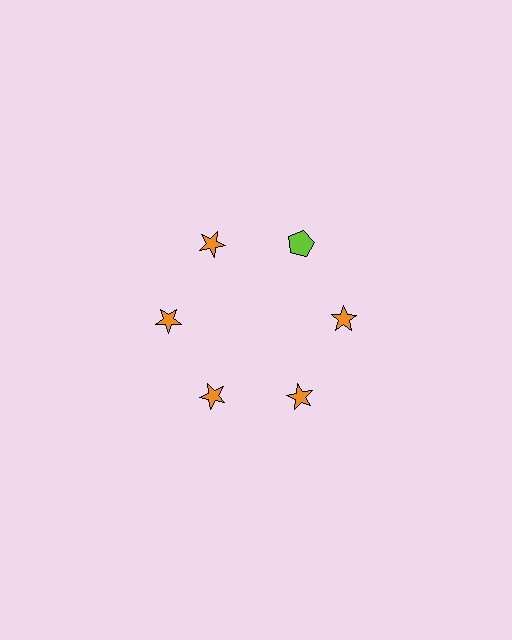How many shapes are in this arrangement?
There are 6 shapes arranged in a ring pattern.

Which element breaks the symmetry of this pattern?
The lime pentagon at roughly the 1 o'clock position breaks the symmetry. All other shapes are orange stars.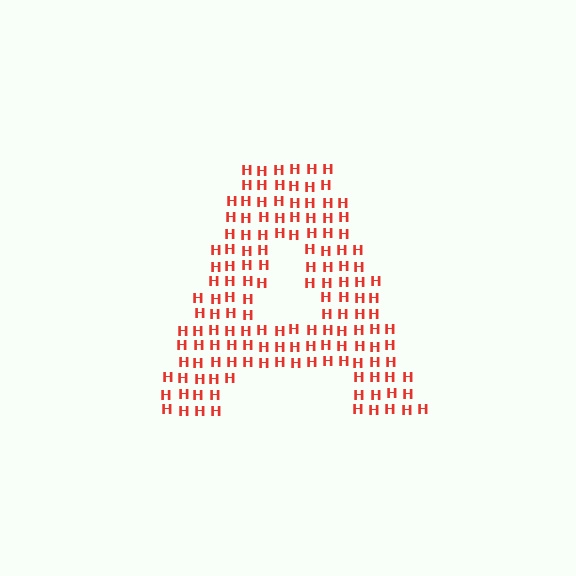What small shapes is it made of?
It is made of small letter H's.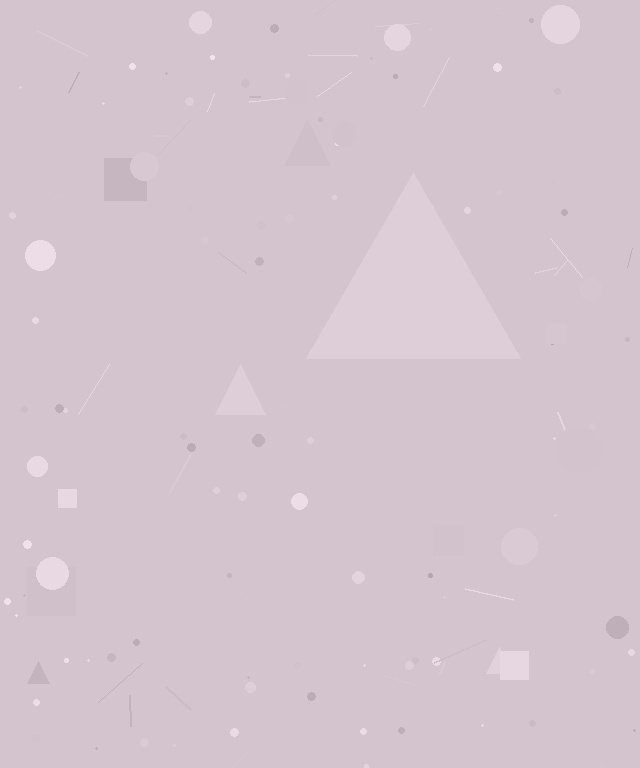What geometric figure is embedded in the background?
A triangle is embedded in the background.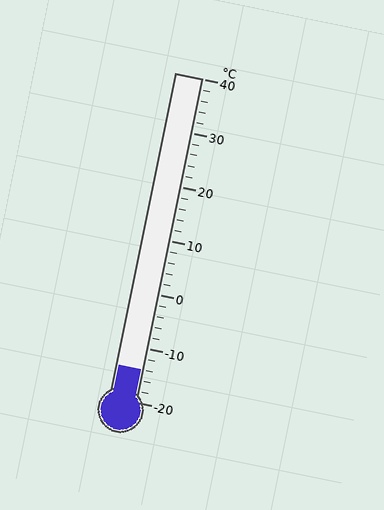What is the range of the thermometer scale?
The thermometer scale ranges from -20°C to 40°C.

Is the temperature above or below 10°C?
The temperature is below 10°C.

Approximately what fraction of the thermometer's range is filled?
The thermometer is filled to approximately 10% of its range.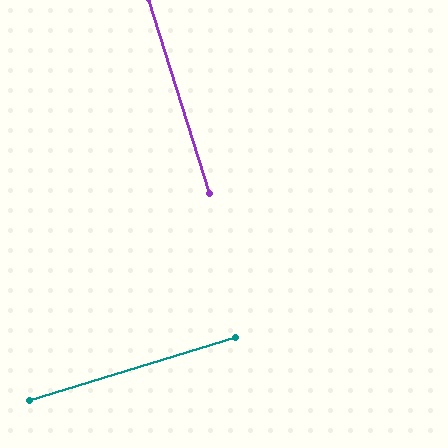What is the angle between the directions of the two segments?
Approximately 90 degrees.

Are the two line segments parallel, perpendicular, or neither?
Perpendicular — they meet at approximately 90°.